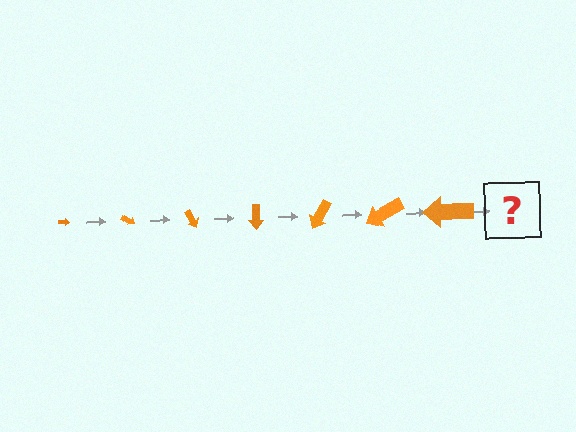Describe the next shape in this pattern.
It should be an arrow, larger than the previous one and rotated 210 degrees from the start.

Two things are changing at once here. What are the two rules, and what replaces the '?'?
The two rules are that the arrow grows larger each step and it rotates 30 degrees each step. The '?' should be an arrow, larger than the previous one and rotated 210 degrees from the start.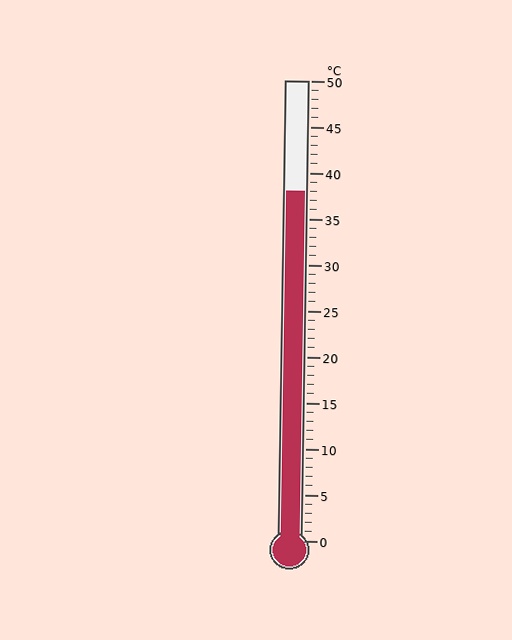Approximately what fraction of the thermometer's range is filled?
The thermometer is filled to approximately 75% of its range.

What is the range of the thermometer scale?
The thermometer scale ranges from 0°C to 50°C.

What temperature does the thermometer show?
The thermometer shows approximately 38°C.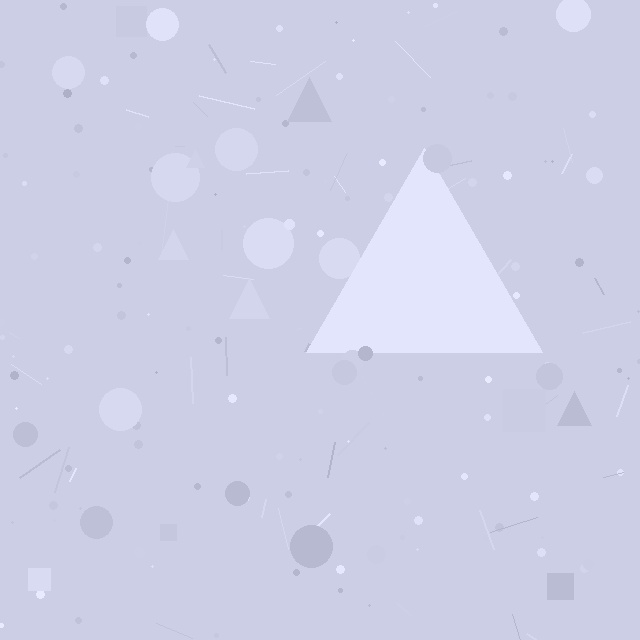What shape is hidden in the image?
A triangle is hidden in the image.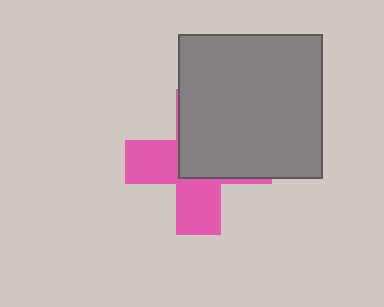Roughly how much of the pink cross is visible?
About half of it is visible (roughly 46%).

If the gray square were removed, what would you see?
You would see the complete pink cross.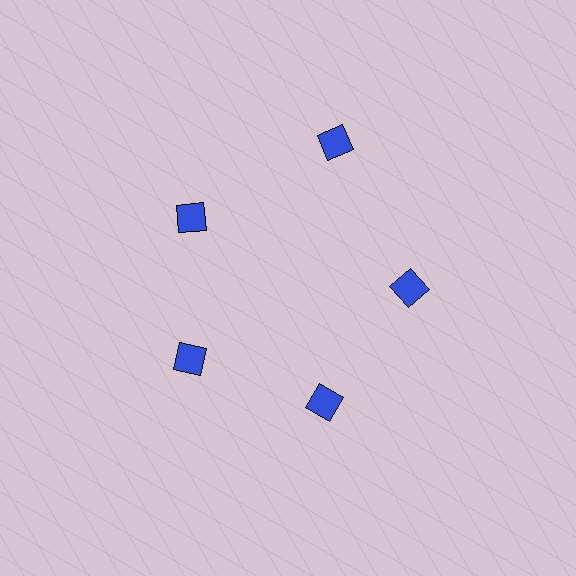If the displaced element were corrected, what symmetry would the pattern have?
It would have 5-fold rotational symmetry — the pattern would map onto itself every 72 degrees.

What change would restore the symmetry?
The symmetry would be restored by moving it inward, back onto the ring so that all 5 diamonds sit at equal angles and equal distance from the center.